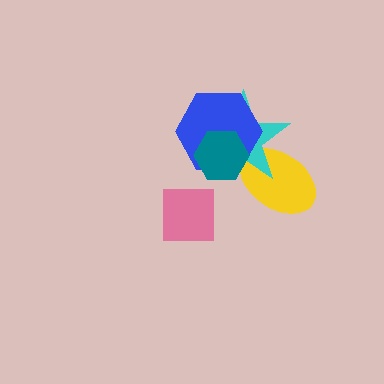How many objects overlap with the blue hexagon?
3 objects overlap with the blue hexagon.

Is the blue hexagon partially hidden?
Yes, it is partially covered by another shape.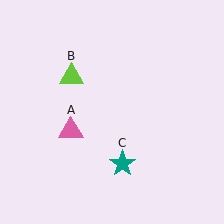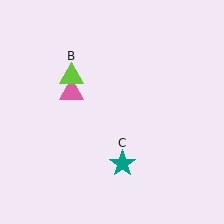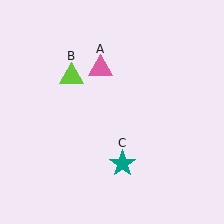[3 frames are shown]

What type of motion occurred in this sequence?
The pink triangle (object A) rotated clockwise around the center of the scene.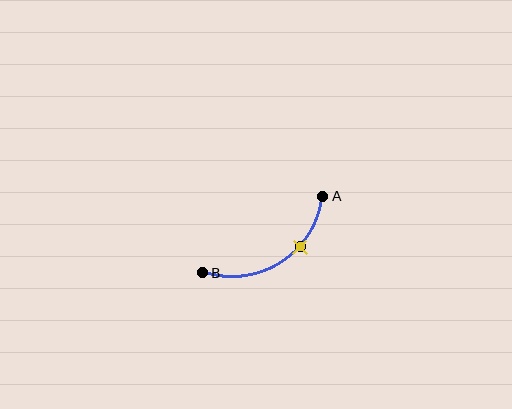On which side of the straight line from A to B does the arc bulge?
The arc bulges below the straight line connecting A and B.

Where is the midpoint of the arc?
The arc midpoint is the point on the curve farthest from the straight line joining A and B. It sits below that line.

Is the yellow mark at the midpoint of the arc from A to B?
No. The yellow mark lies on the arc but is closer to endpoint A. The arc midpoint would be at the point on the curve equidistant along the arc from both A and B.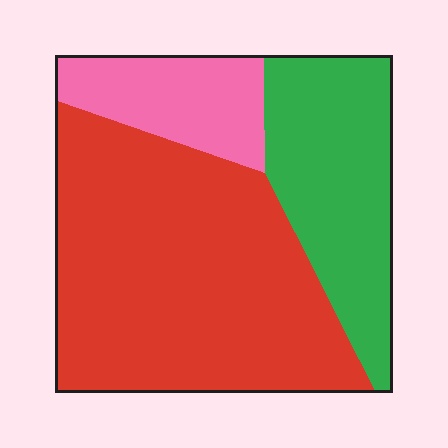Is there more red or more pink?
Red.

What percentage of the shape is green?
Green covers about 25% of the shape.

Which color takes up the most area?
Red, at roughly 60%.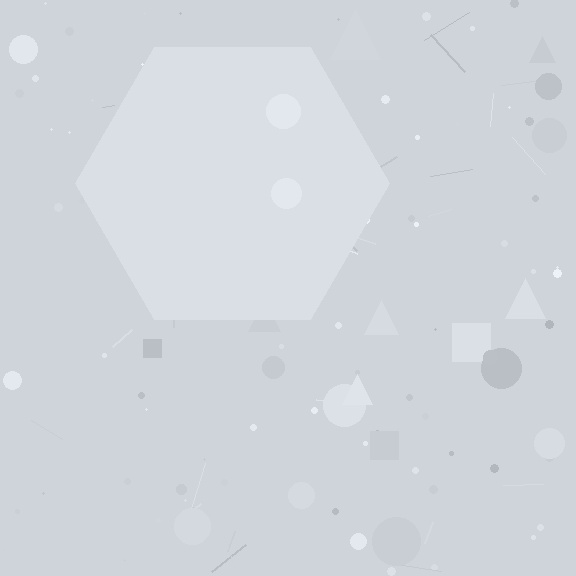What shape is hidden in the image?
A hexagon is hidden in the image.